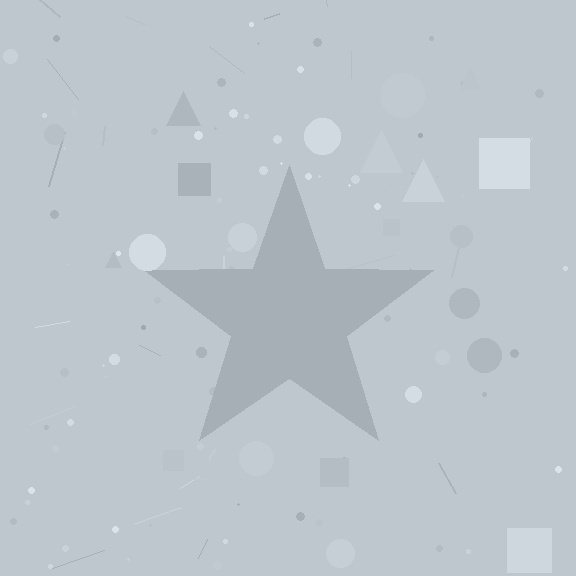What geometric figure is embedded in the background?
A star is embedded in the background.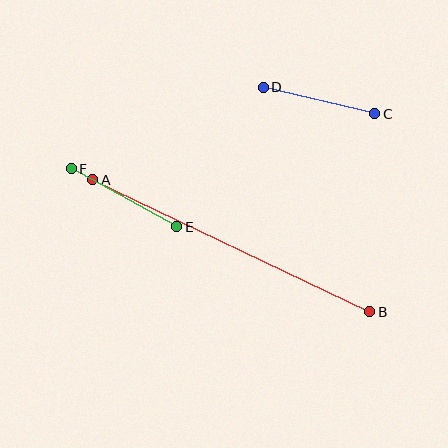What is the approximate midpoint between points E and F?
The midpoint is at approximately (124, 198) pixels.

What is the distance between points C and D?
The distance is approximately 115 pixels.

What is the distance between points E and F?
The distance is approximately 120 pixels.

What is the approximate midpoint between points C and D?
The midpoint is at approximately (319, 100) pixels.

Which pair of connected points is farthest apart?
Points A and B are farthest apart.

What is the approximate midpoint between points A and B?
The midpoint is at approximately (231, 246) pixels.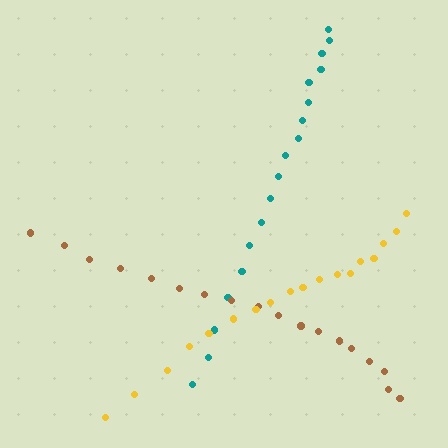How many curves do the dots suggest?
There are 3 distinct paths.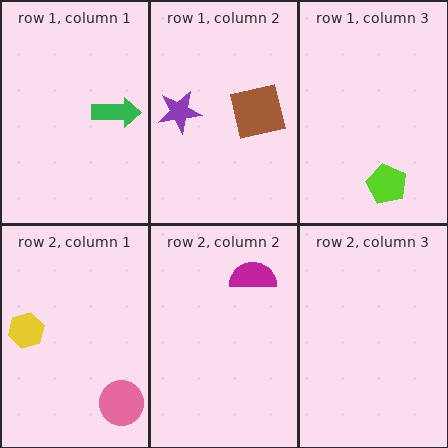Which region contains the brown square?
The row 1, column 2 region.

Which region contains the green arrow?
The row 1, column 1 region.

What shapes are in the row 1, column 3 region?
The lime pentagon.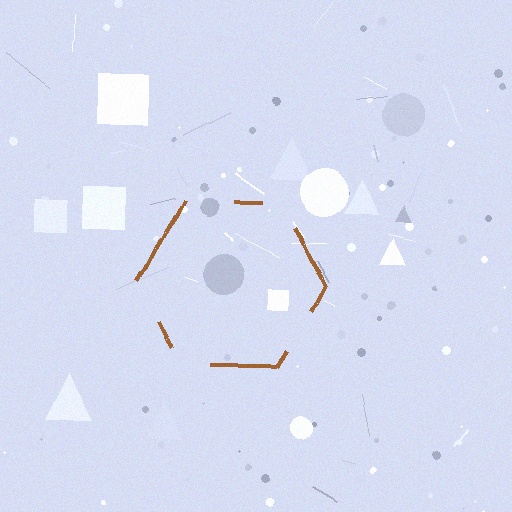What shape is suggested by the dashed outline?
The dashed outline suggests a hexagon.